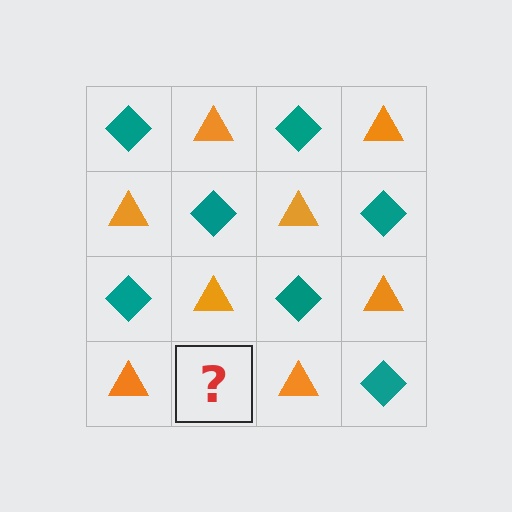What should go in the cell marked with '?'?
The missing cell should contain a teal diamond.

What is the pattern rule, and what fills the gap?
The rule is that it alternates teal diamond and orange triangle in a checkerboard pattern. The gap should be filled with a teal diamond.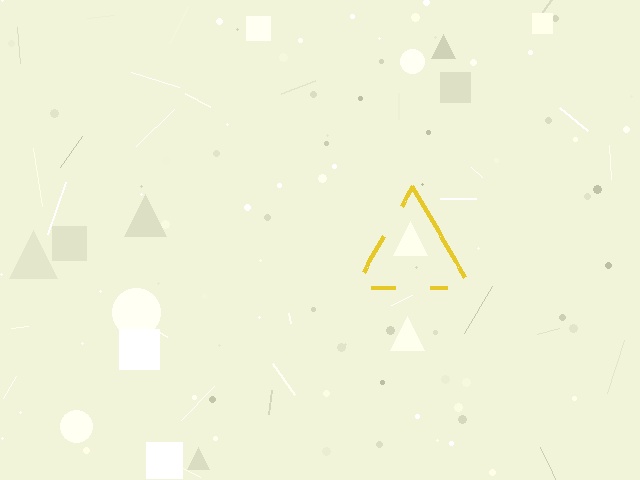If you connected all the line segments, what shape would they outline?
They would outline a triangle.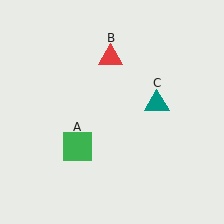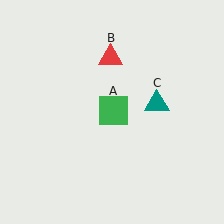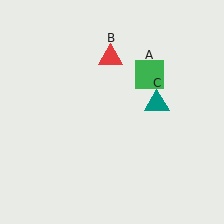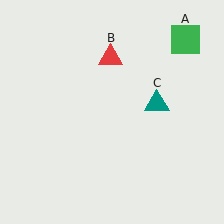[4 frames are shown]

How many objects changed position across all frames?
1 object changed position: green square (object A).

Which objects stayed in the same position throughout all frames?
Red triangle (object B) and teal triangle (object C) remained stationary.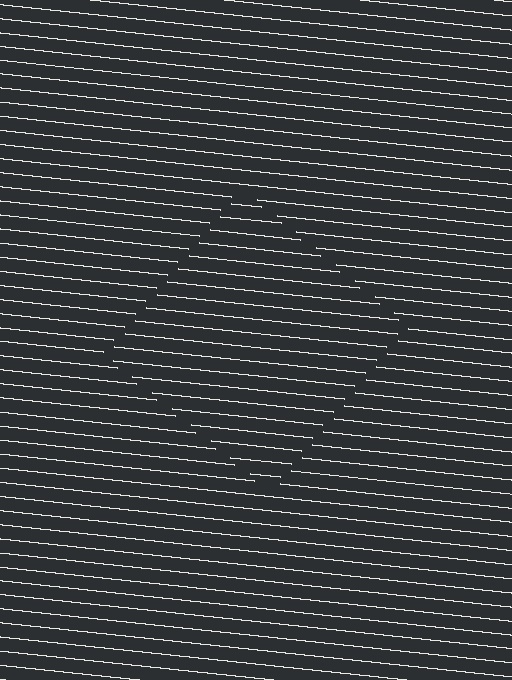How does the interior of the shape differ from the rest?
The interior of the shape contains the same grating, shifted by half a period — the contour is defined by the phase discontinuity where line-ends from the inner and outer gratings abut.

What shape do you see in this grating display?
An illusory square. The interior of the shape contains the same grating, shifted by half a period — the contour is defined by the phase discontinuity where line-ends from the inner and outer gratings abut.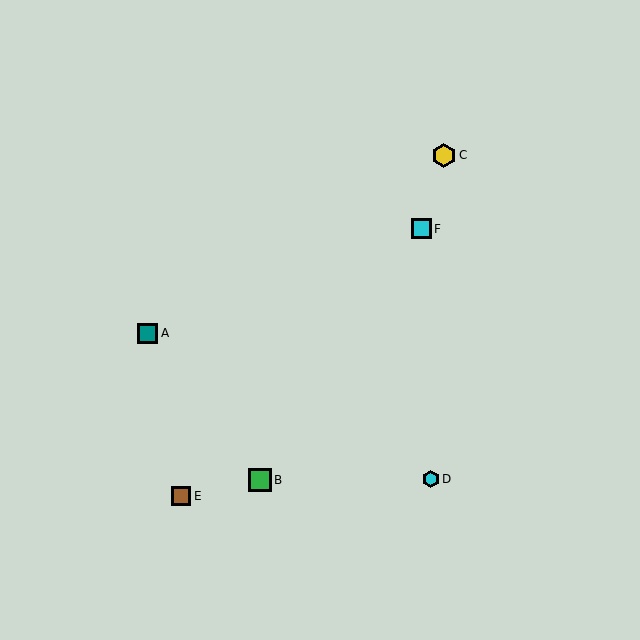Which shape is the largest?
The yellow hexagon (labeled C) is the largest.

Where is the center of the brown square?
The center of the brown square is at (181, 496).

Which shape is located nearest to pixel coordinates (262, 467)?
The green square (labeled B) at (260, 480) is nearest to that location.